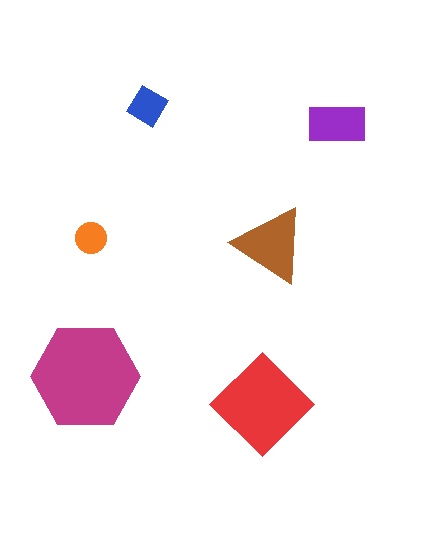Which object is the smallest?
The orange circle.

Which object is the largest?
The magenta hexagon.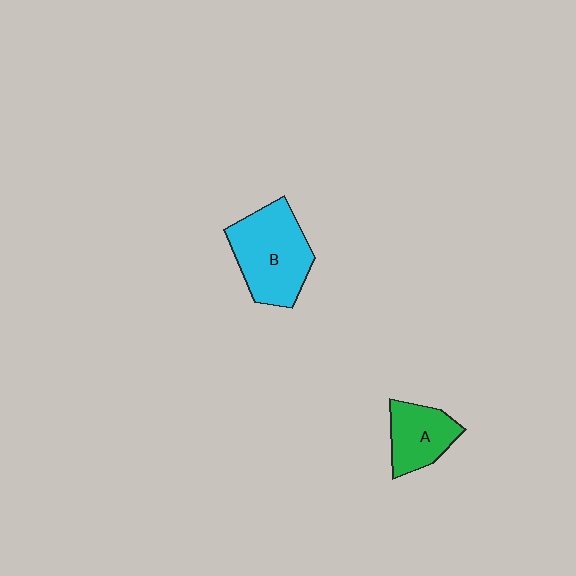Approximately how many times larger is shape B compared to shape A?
Approximately 1.7 times.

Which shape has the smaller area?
Shape A (green).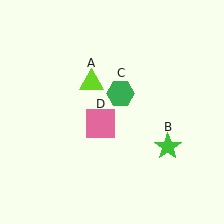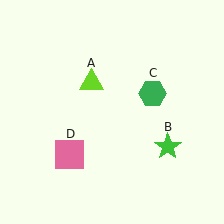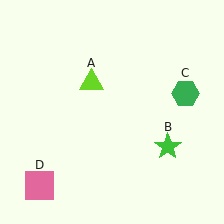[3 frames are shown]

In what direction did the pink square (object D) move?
The pink square (object D) moved down and to the left.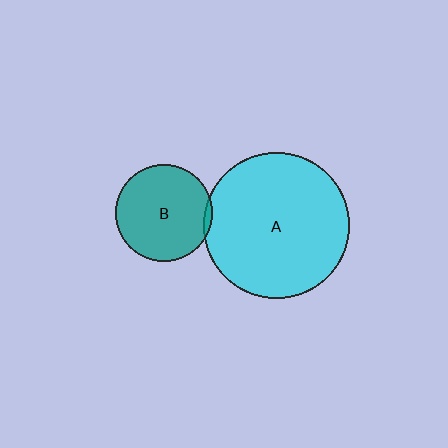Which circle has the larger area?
Circle A (cyan).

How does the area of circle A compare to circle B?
Approximately 2.2 times.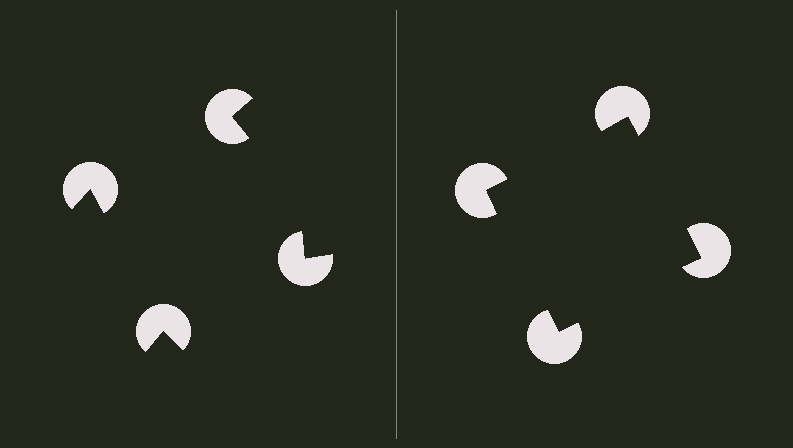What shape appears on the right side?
An illusory square.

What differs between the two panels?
The pac-man discs are positioned identically on both sides; only the wedge orientations differ. On the right they align to a square; on the left they are misaligned.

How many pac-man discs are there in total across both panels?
8 — 4 on each side.